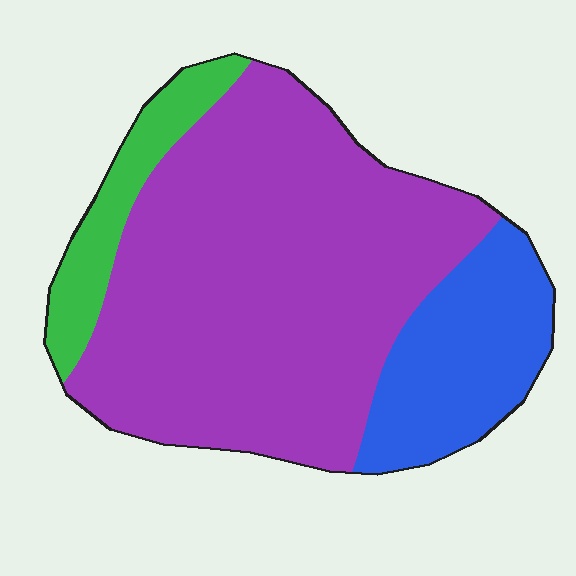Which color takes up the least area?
Green, at roughly 10%.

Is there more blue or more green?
Blue.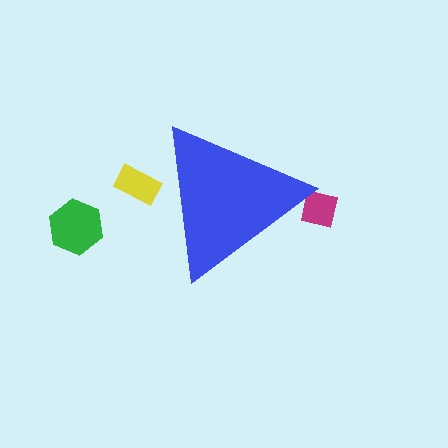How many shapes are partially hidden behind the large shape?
2 shapes are partially hidden.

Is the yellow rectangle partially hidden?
Yes, the yellow rectangle is partially hidden behind the blue triangle.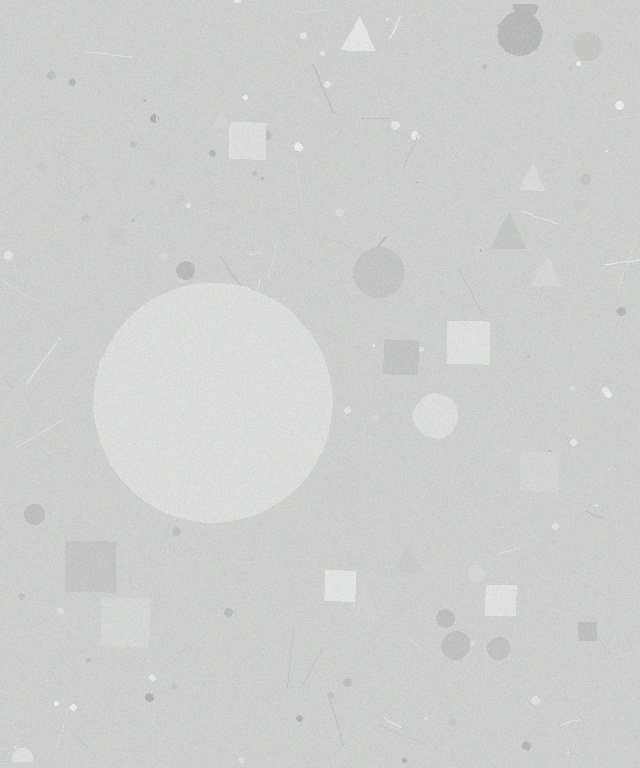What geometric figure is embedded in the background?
A circle is embedded in the background.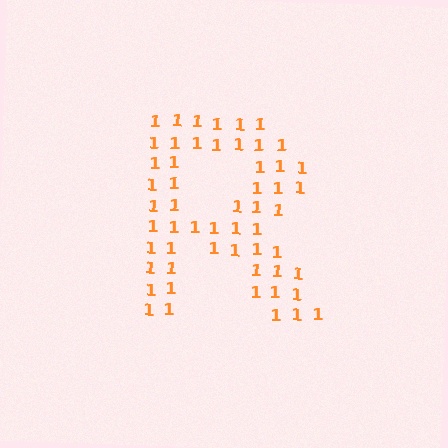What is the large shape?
The large shape is the letter R.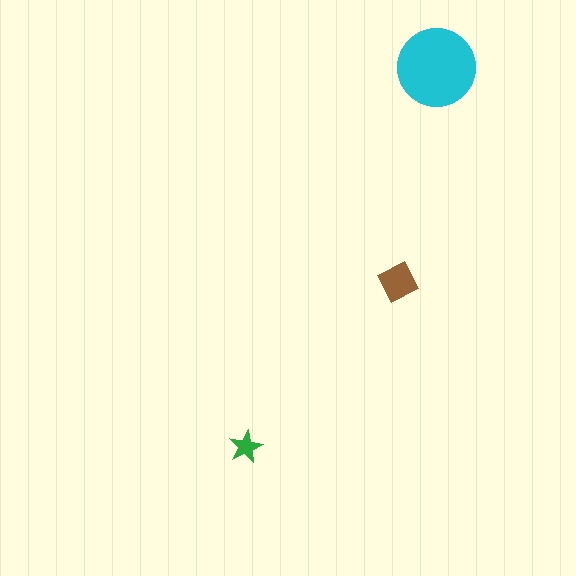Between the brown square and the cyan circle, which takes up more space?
The cyan circle.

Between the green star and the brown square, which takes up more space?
The brown square.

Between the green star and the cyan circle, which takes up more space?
The cyan circle.